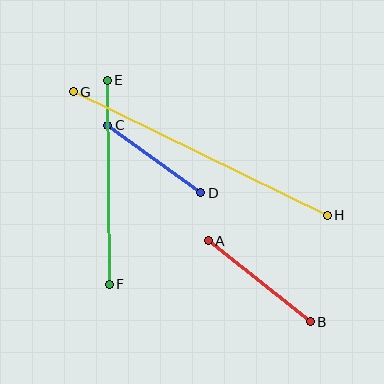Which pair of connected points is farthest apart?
Points G and H are farthest apart.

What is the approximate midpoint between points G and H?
The midpoint is at approximately (200, 154) pixels.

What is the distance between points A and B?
The distance is approximately 130 pixels.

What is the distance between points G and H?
The distance is approximately 282 pixels.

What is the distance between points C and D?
The distance is approximately 115 pixels.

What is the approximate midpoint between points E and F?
The midpoint is at approximately (108, 182) pixels.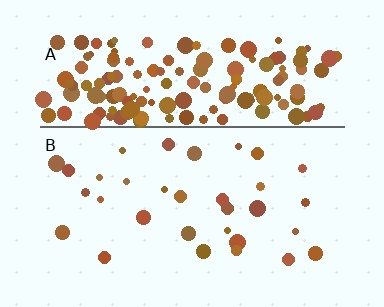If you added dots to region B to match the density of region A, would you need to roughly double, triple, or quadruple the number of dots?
Approximately quadruple.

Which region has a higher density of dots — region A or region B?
A (the top).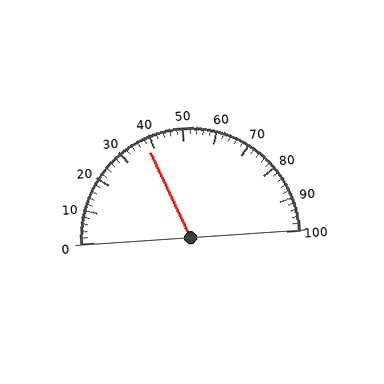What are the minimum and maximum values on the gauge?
The gauge ranges from 0 to 100.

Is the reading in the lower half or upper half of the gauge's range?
The reading is in the lower half of the range (0 to 100).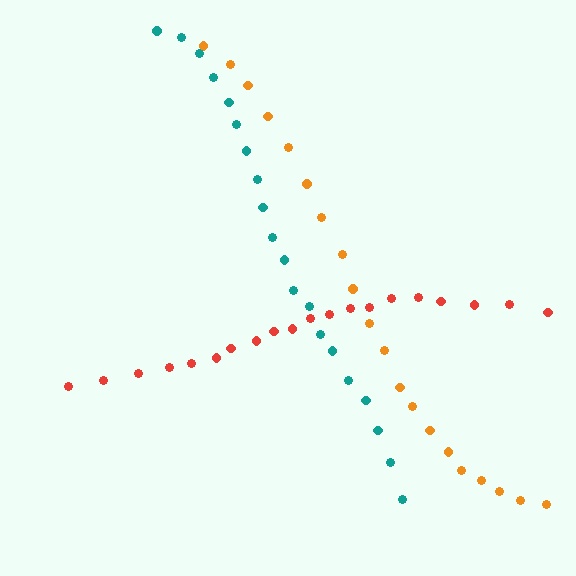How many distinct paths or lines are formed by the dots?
There are 3 distinct paths.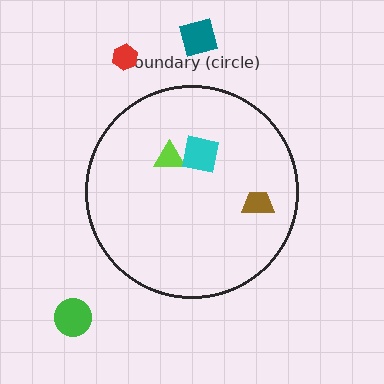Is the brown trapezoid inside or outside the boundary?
Inside.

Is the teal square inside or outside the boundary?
Outside.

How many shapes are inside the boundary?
3 inside, 3 outside.